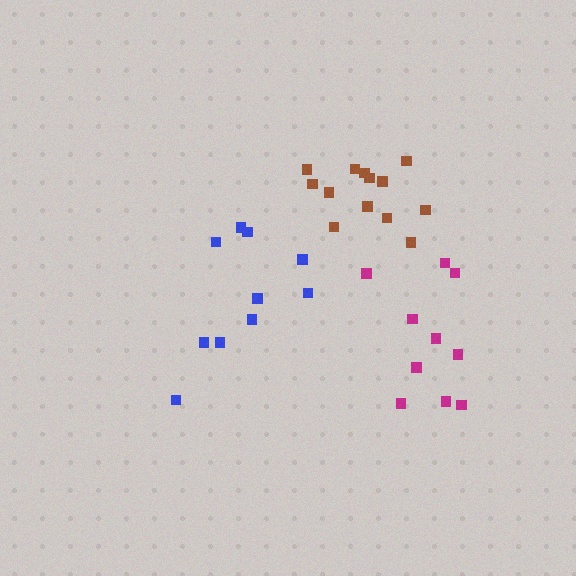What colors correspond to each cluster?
The clusters are colored: blue, magenta, brown.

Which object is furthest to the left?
The blue cluster is leftmost.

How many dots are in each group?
Group 1: 10 dots, Group 2: 10 dots, Group 3: 13 dots (33 total).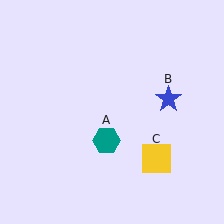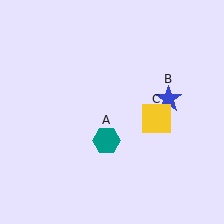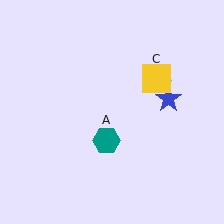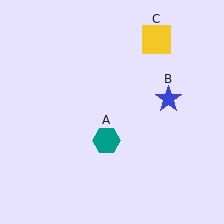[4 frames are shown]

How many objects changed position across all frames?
1 object changed position: yellow square (object C).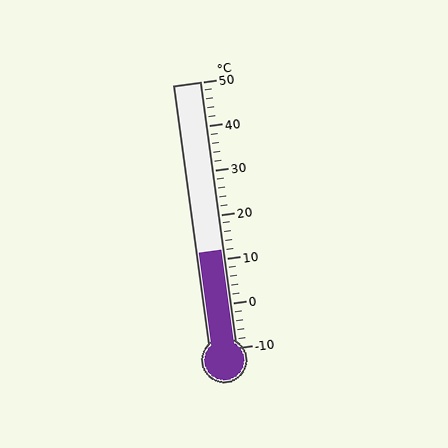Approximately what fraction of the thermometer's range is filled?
The thermometer is filled to approximately 35% of its range.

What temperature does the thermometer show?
The thermometer shows approximately 12°C.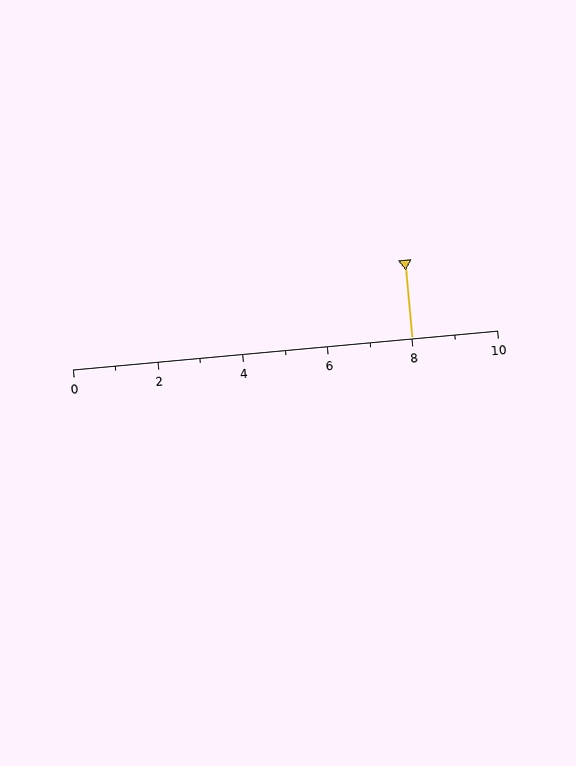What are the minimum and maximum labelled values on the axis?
The axis runs from 0 to 10.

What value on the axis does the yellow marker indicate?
The marker indicates approximately 8.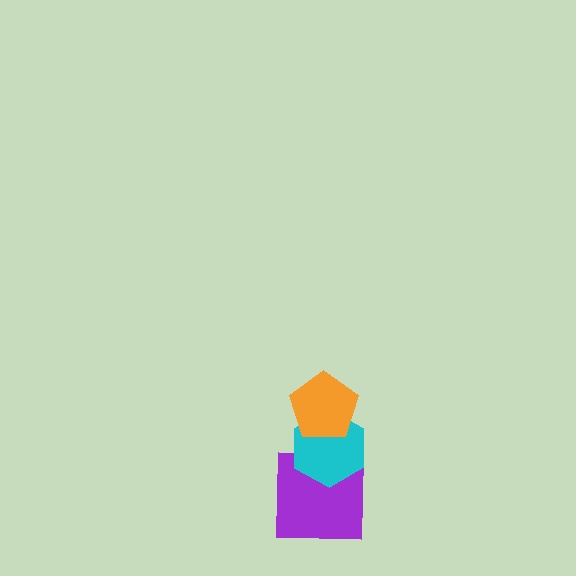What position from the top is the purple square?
The purple square is 3rd from the top.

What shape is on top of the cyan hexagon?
The orange pentagon is on top of the cyan hexagon.